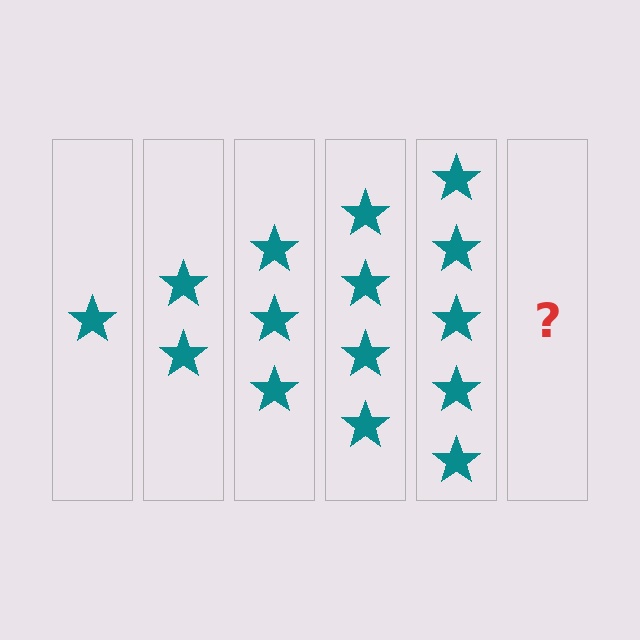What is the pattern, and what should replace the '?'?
The pattern is that each step adds one more star. The '?' should be 6 stars.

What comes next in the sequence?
The next element should be 6 stars.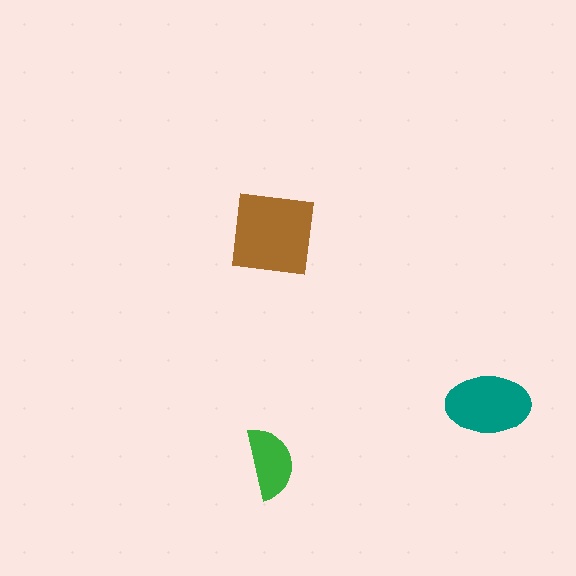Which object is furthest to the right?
The teal ellipse is rightmost.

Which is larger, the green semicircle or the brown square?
The brown square.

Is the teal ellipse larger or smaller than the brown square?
Smaller.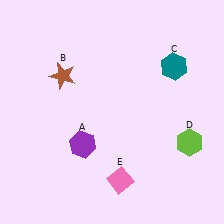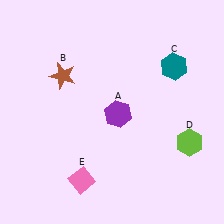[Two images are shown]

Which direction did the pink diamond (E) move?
The pink diamond (E) moved left.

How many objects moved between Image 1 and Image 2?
2 objects moved between the two images.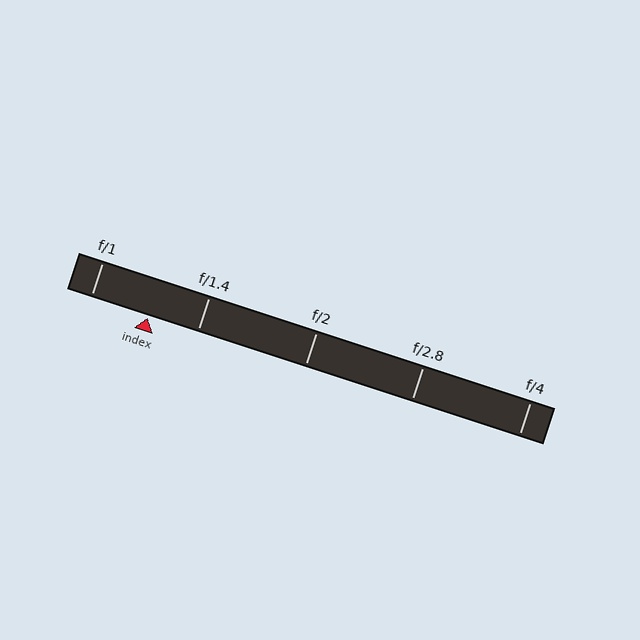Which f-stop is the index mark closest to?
The index mark is closest to f/1.4.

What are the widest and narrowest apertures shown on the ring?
The widest aperture shown is f/1 and the narrowest is f/4.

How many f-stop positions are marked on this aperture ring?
There are 5 f-stop positions marked.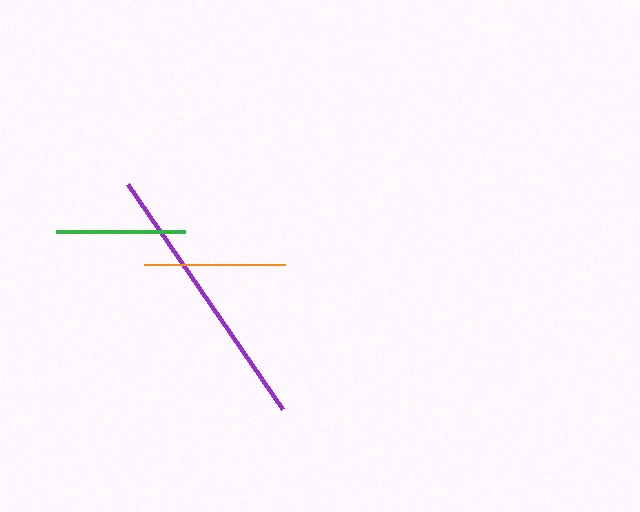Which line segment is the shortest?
The green line is the shortest at approximately 129 pixels.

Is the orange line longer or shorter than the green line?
The orange line is longer than the green line.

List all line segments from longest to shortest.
From longest to shortest: purple, orange, green.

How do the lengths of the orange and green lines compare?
The orange and green lines are approximately the same length.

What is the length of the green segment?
The green segment is approximately 129 pixels long.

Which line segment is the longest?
The purple line is the longest at approximately 273 pixels.